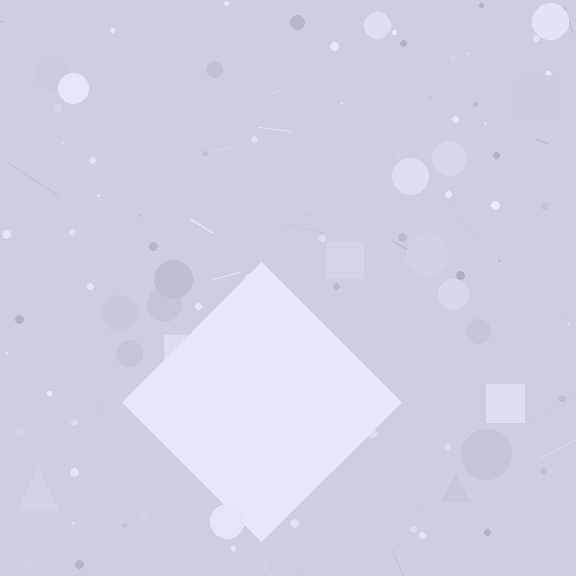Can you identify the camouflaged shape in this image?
The camouflaged shape is a diamond.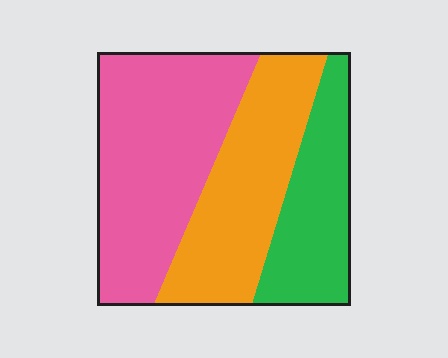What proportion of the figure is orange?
Orange covers 33% of the figure.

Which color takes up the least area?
Green, at roughly 25%.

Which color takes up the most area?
Pink, at roughly 45%.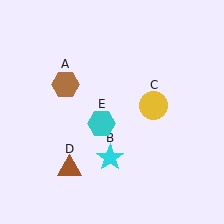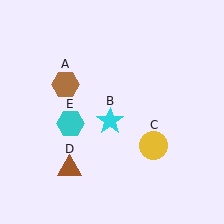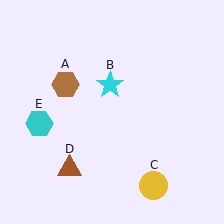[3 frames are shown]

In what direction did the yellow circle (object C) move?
The yellow circle (object C) moved down.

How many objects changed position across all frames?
3 objects changed position: cyan star (object B), yellow circle (object C), cyan hexagon (object E).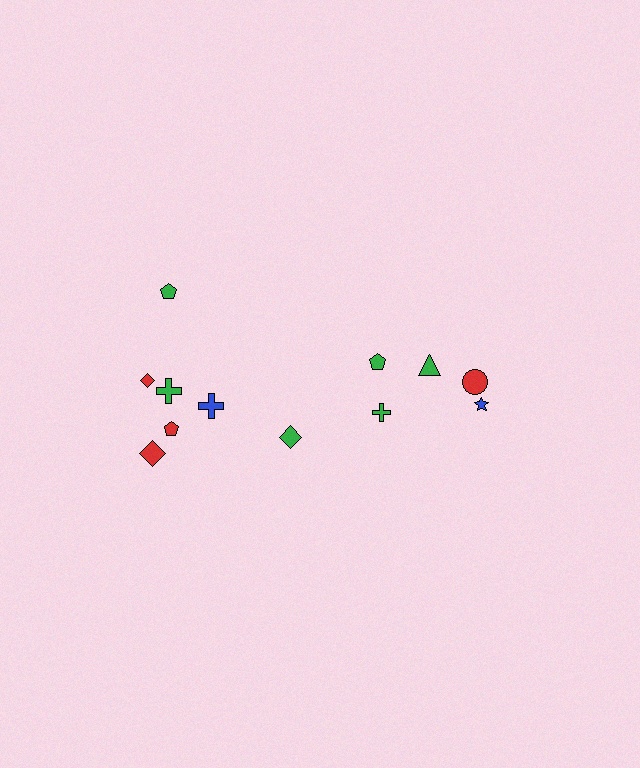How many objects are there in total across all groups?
There are 12 objects.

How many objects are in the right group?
There are 5 objects.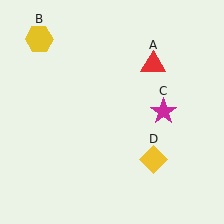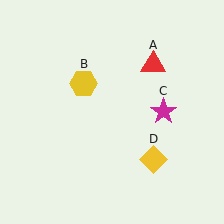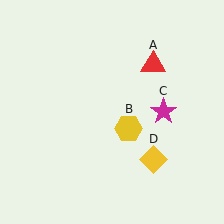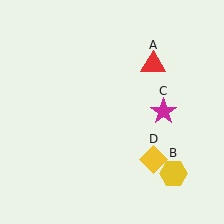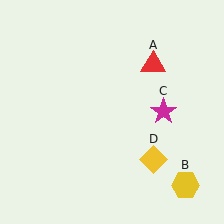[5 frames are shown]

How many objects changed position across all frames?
1 object changed position: yellow hexagon (object B).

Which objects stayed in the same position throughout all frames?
Red triangle (object A) and magenta star (object C) and yellow diamond (object D) remained stationary.